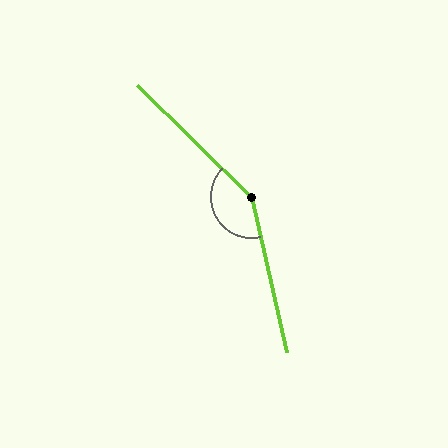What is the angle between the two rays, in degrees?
Approximately 147 degrees.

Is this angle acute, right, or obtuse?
It is obtuse.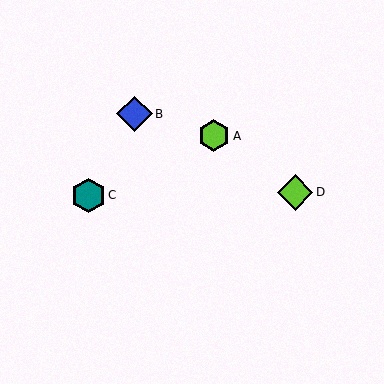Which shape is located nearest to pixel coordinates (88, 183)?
The teal hexagon (labeled C) at (88, 195) is nearest to that location.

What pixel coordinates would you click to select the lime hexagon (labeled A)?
Click at (214, 136) to select the lime hexagon A.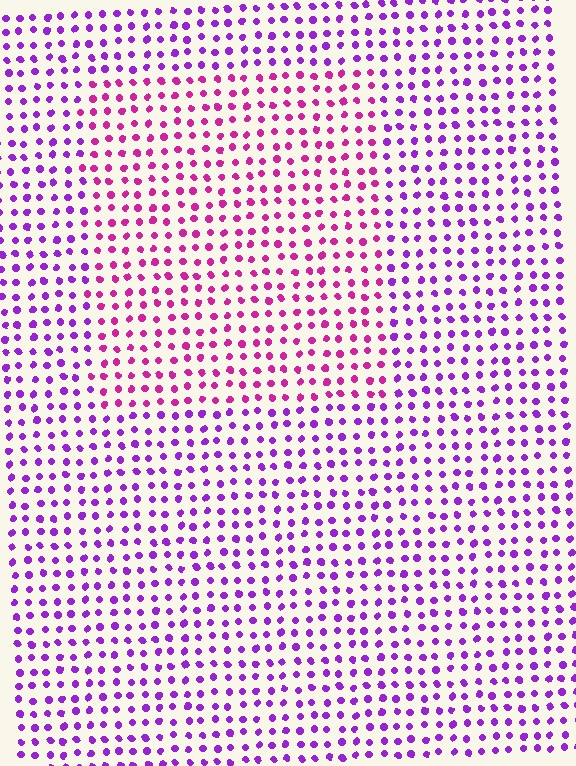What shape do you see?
I see a rectangle.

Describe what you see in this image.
The image is filled with small purple elements in a uniform arrangement. A rectangle-shaped region is visible where the elements are tinted to a slightly different hue, forming a subtle color boundary.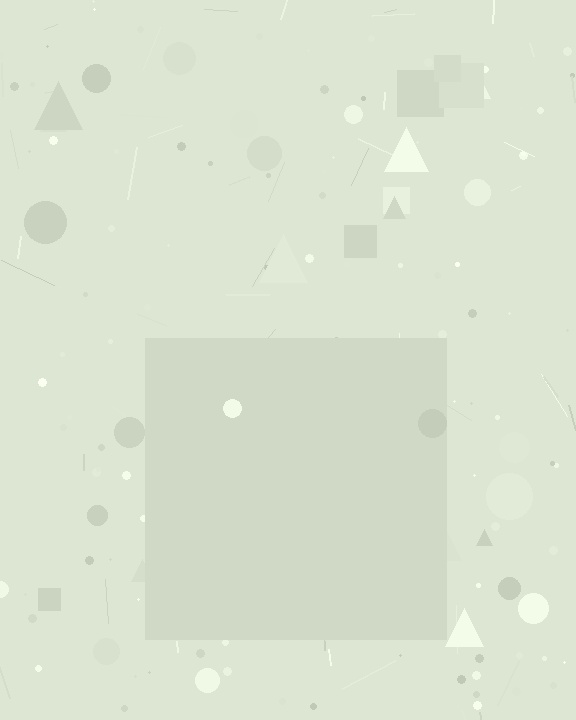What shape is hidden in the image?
A square is hidden in the image.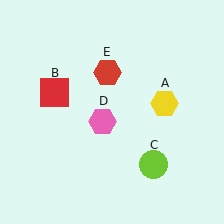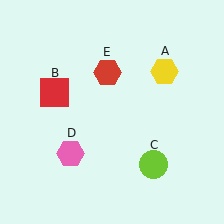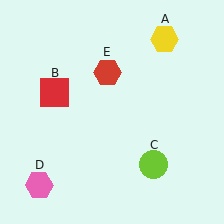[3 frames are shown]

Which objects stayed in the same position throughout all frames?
Red square (object B) and lime circle (object C) and red hexagon (object E) remained stationary.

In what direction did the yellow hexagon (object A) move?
The yellow hexagon (object A) moved up.